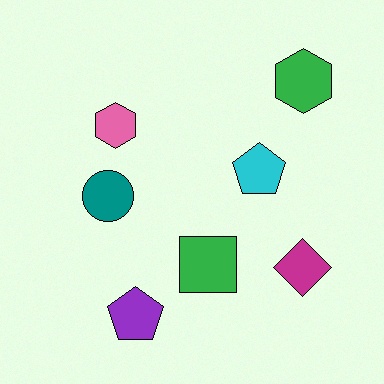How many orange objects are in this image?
There are no orange objects.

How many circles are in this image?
There is 1 circle.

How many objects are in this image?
There are 7 objects.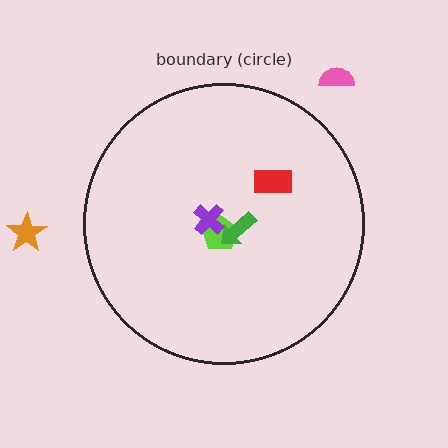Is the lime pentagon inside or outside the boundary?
Inside.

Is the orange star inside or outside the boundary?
Outside.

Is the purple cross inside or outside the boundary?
Inside.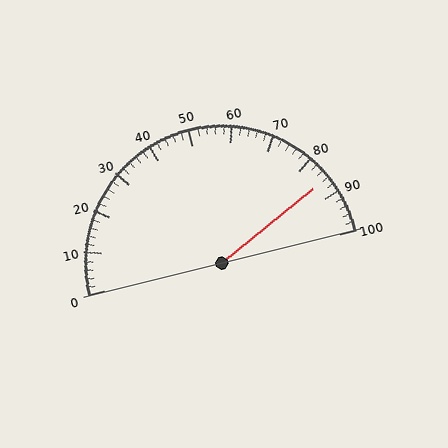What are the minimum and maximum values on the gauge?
The gauge ranges from 0 to 100.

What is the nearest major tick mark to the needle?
The nearest major tick mark is 90.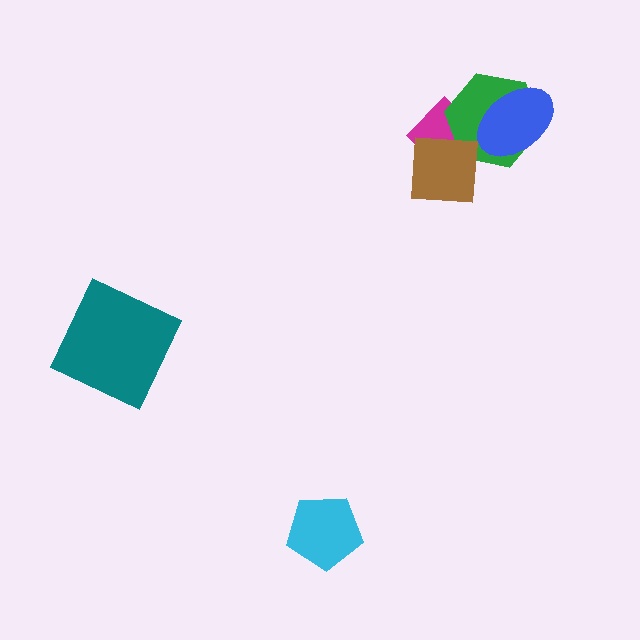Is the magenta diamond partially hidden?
Yes, it is partially covered by another shape.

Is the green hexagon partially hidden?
Yes, it is partially covered by another shape.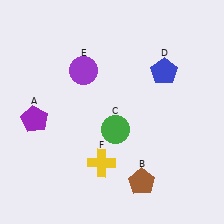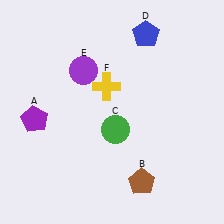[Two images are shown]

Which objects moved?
The objects that moved are: the blue pentagon (D), the yellow cross (F).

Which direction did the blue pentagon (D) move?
The blue pentagon (D) moved up.